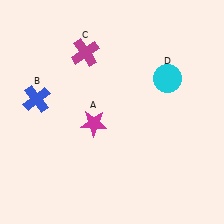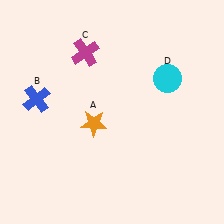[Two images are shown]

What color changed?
The star (A) changed from magenta in Image 1 to orange in Image 2.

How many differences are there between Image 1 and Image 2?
There is 1 difference between the two images.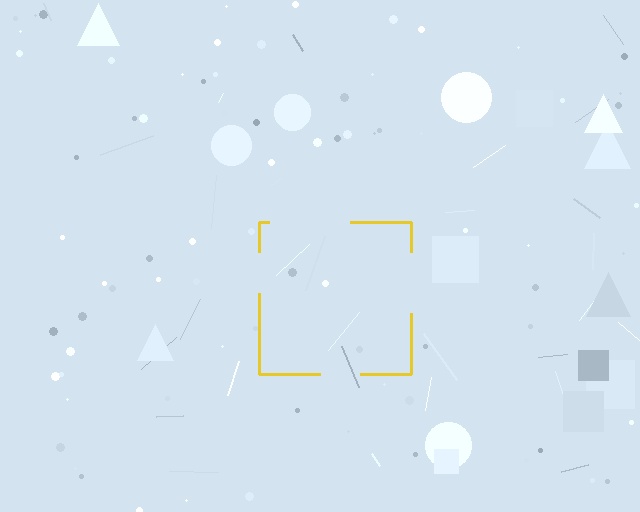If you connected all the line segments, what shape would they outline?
They would outline a square.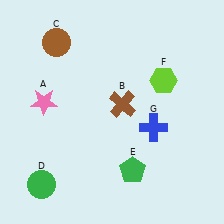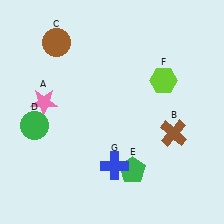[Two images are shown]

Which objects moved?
The objects that moved are: the brown cross (B), the green circle (D), the blue cross (G).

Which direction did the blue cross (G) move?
The blue cross (G) moved left.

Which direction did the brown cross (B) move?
The brown cross (B) moved right.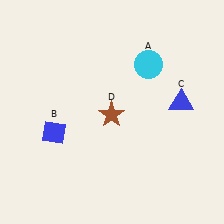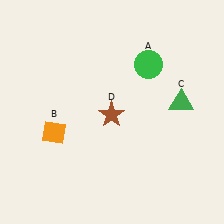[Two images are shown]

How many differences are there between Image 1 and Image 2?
There are 3 differences between the two images.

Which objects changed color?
A changed from cyan to green. B changed from blue to orange. C changed from blue to green.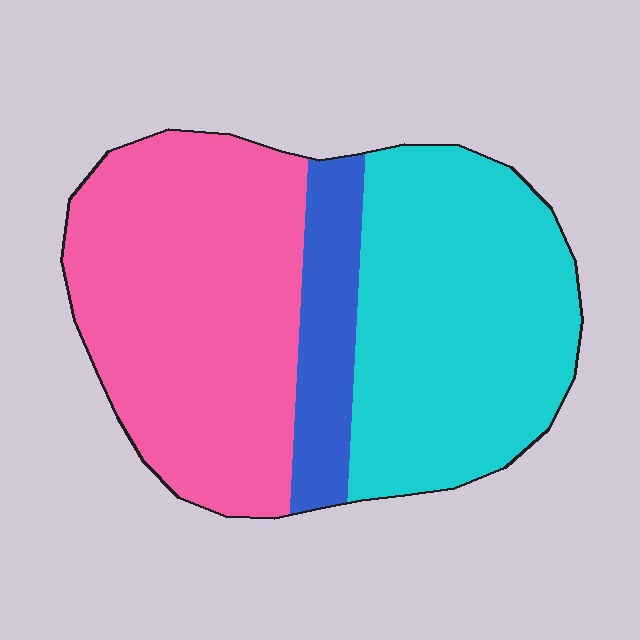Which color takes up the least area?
Blue, at roughly 10%.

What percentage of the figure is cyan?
Cyan covers about 40% of the figure.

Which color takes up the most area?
Pink, at roughly 45%.